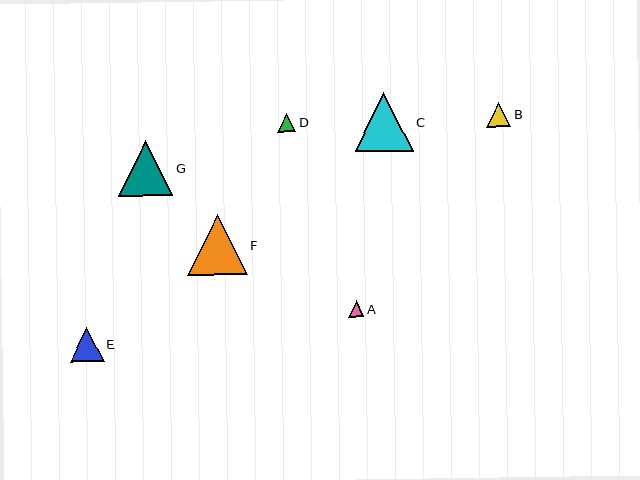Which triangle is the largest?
Triangle F is the largest with a size of approximately 60 pixels.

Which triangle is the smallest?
Triangle A is the smallest with a size of approximately 16 pixels.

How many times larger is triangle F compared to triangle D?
Triangle F is approximately 3.3 times the size of triangle D.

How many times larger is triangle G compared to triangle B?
Triangle G is approximately 2.3 times the size of triangle B.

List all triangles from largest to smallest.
From largest to smallest: F, C, G, E, B, D, A.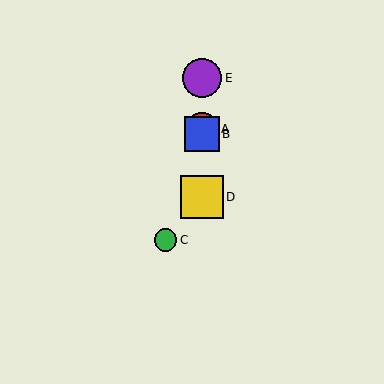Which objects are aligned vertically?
Objects A, B, D, E are aligned vertically.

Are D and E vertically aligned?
Yes, both are at x≈202.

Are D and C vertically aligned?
No, D is at x≈202 and C is at x≈165.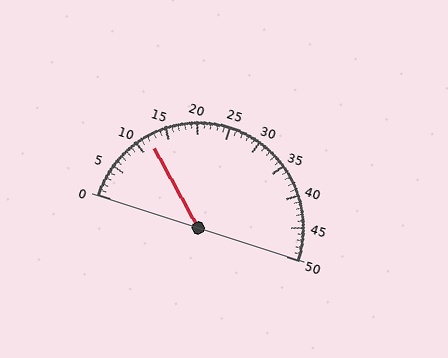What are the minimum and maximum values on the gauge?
The gauge ranges from 0 to 50.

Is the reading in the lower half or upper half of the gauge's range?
The reading is in the lower half of the range (0 to 50).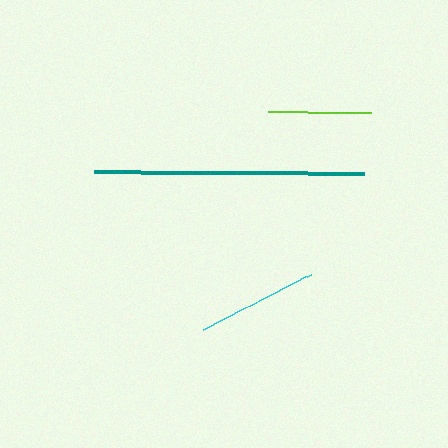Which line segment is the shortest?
The lime line is the shortest at approximately 104 pixels.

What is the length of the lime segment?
The lime segment is approximately 104 pixels long.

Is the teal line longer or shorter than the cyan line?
The teal line is longer than the cyan line.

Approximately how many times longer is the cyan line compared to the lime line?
The cyan line is approximately 1.2 times the length of the lime line.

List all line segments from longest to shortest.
From longest to shortest: teal, cyan, lime.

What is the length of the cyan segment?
The cyan segment is approximately 121 pixels long.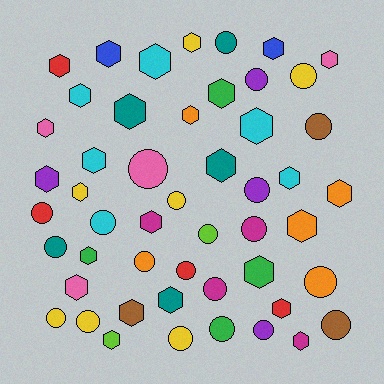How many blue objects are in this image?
There are 2 blue objects.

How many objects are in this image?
There are 50 objects.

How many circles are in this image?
There are 22 circles.